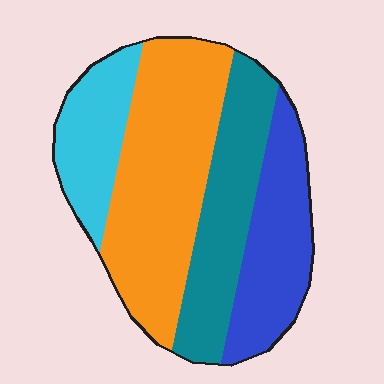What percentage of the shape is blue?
Blue covers about 20% of the shape.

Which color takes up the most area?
Orange, at roughly 40%.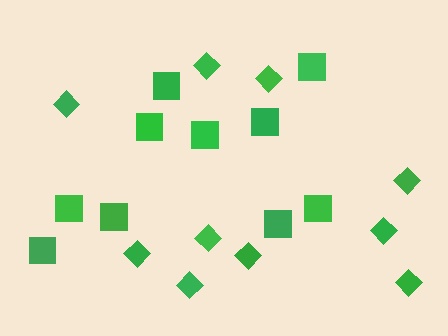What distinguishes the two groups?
There are 2 groups: one group of diamonds (10) and one group of squares (10).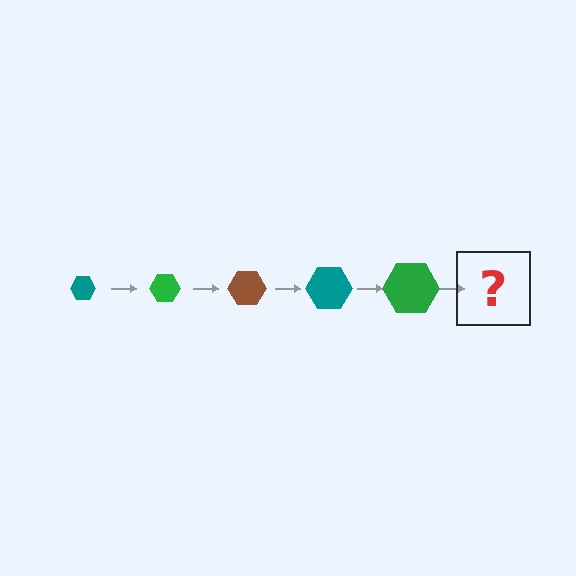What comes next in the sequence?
The next element should be a brown hexagon, larger than the previous one.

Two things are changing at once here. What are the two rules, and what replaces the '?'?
The two rules are that the hexagon grows larger each step and the color cycles through teal, green, and brown. The '?' should be a brown hexagon, larger than the previous one.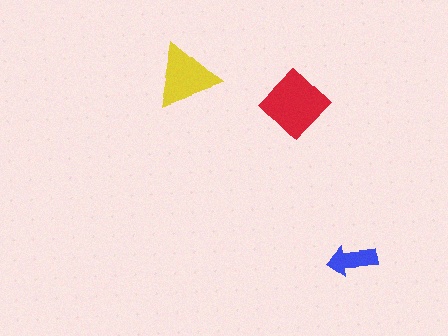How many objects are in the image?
There are 3 objects in the image.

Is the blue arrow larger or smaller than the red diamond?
Smaller.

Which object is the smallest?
The blue arrow.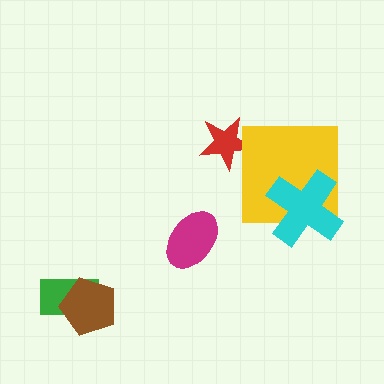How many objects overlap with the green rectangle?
1 object overlaps with the green rectangle.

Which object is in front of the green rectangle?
The brown pentagon is in front of the green rectangle.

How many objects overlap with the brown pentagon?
1 object overlaps with the brown pentagon.